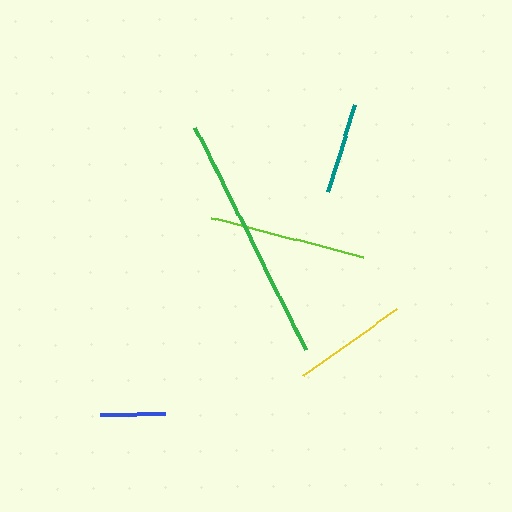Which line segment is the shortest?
The blue line is the shortest at approximately 65 pixels.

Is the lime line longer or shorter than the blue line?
The lime line is longer than the blue line.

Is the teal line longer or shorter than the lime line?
The lime line is longer than the teal line.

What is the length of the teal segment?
The teal segment is approximately 92 pixels long.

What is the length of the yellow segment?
The yellow segment is approximately 116 pixels long.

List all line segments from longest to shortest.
From longest to shortest: green, lime, yellow, teal, blue.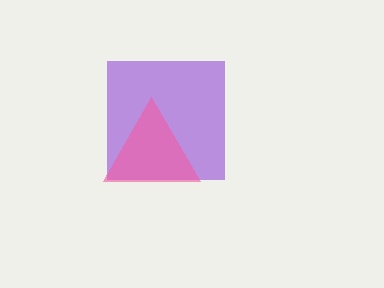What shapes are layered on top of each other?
The layered shapes are: a purple square, a pink triangle.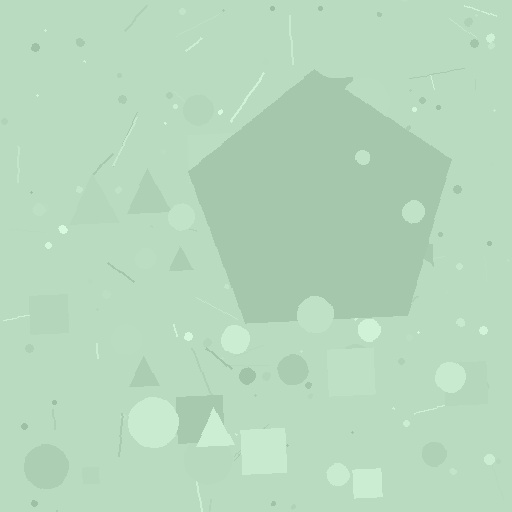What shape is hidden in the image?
A pentagon is hidden in the image.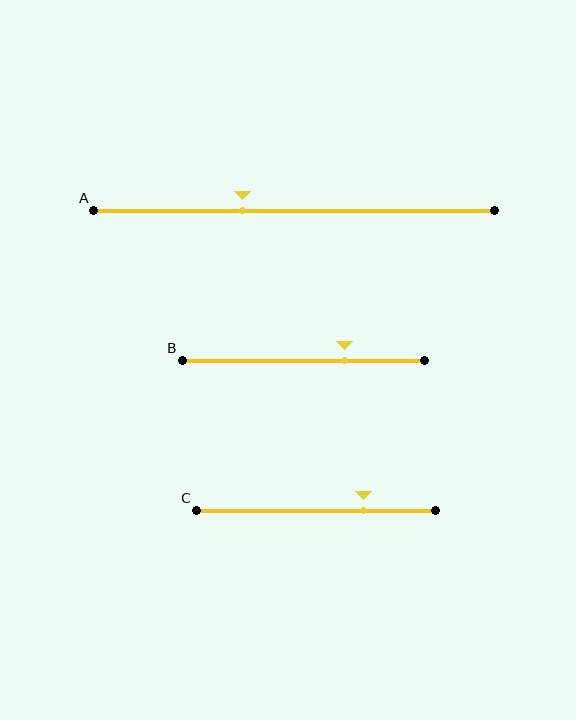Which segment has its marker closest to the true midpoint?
Segment A has its marker closest to the true midpoint.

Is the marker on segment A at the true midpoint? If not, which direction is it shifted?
No, the marker on segment A is shifted to the left by about 13% of the segment length.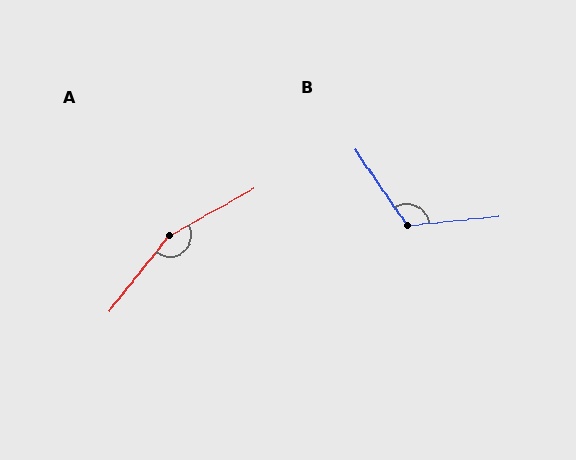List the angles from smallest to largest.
B (119°), A (158°).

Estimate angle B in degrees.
Approximately 119 degrees.